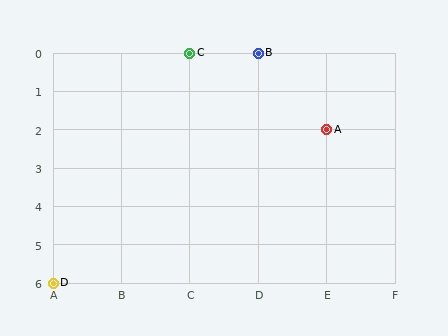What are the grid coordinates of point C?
Point C is at grid coordinates (C, 0).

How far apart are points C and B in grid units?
Points C and B are 1 column apart.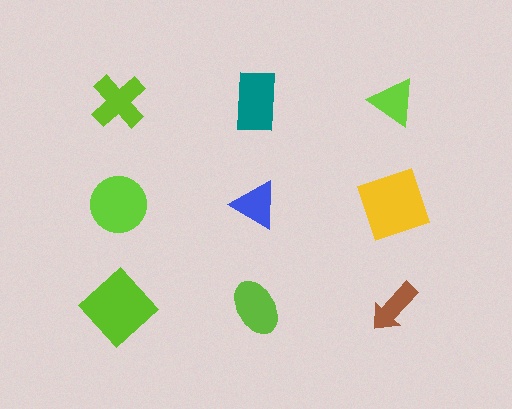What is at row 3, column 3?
A brown arrow.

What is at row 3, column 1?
A lime diamond.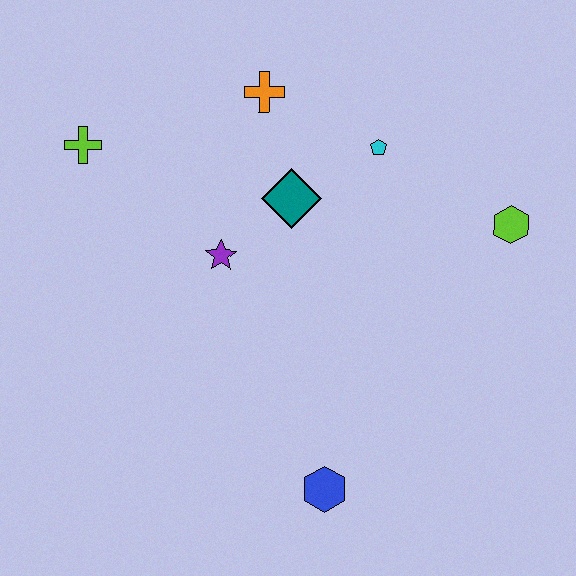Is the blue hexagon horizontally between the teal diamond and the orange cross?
No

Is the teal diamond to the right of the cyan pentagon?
No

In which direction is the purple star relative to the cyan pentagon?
The purple star is to the left of the cyan pentagon.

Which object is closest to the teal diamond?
The purple star is closest to the teal diamond.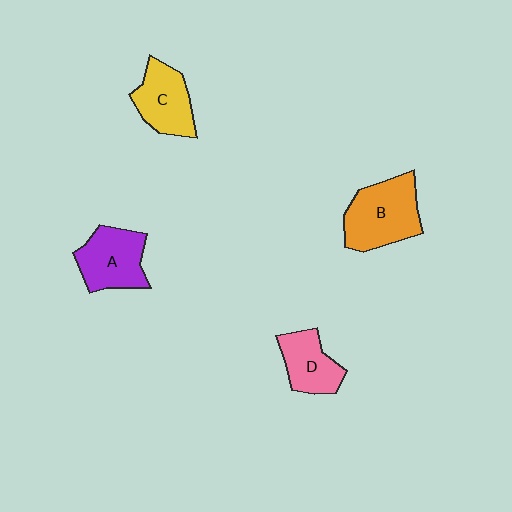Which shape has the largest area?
Shape B (orange).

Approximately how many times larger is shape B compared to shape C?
Approximately 1.3 times.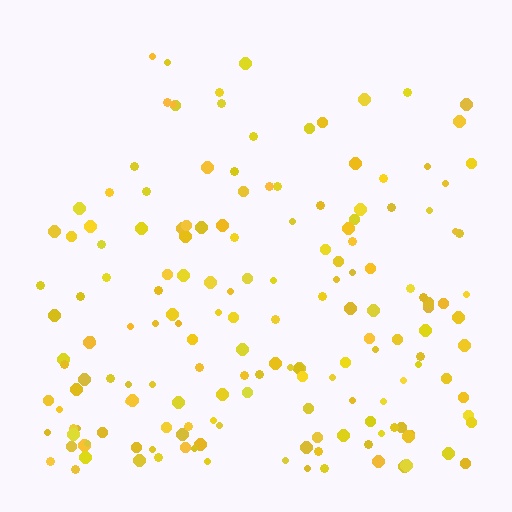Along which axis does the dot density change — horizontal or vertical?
Vertical.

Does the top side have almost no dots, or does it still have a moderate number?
Still a moderate number, just noticeably fewer than the bottom.